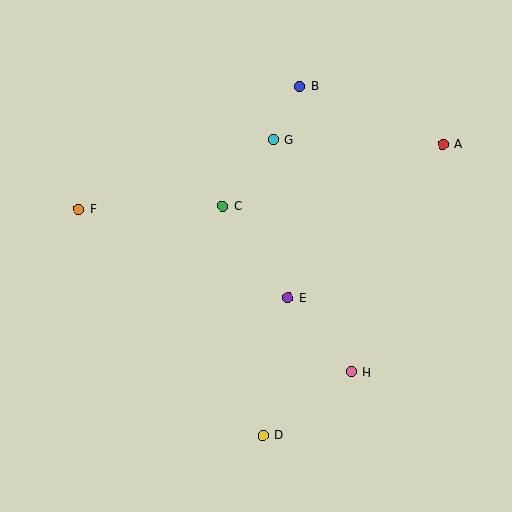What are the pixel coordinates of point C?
Point C is at (222, 206).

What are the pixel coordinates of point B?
Point B is at (300, 86).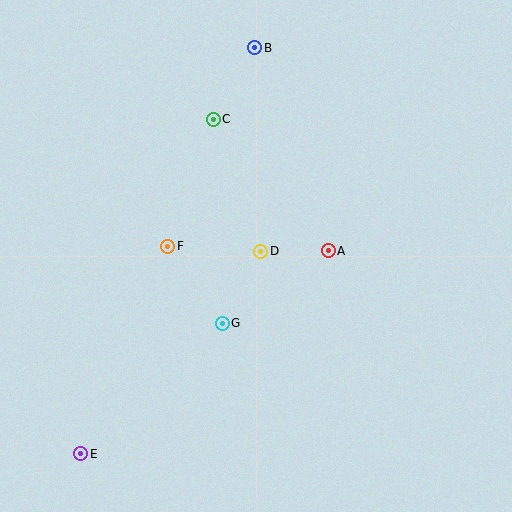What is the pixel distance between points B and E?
The distance between B and E is 442 pixels.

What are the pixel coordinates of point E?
Point E is at (80, 454).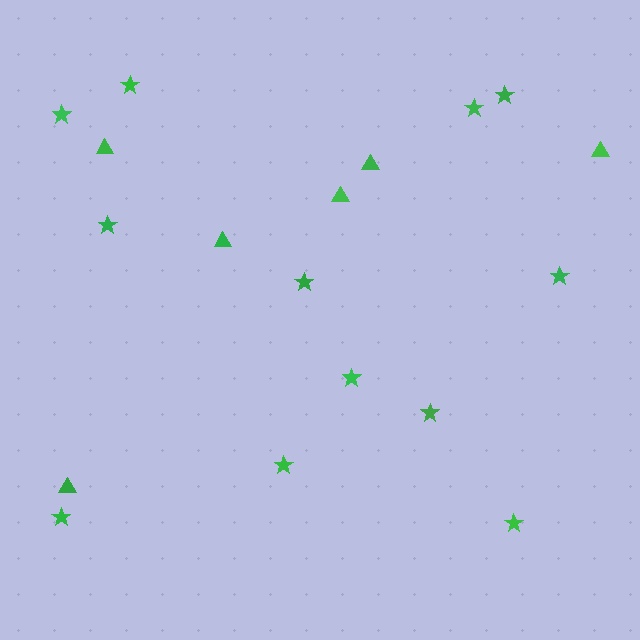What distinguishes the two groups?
There are 2 groups: one group of stars (12) and one group of triangles (6).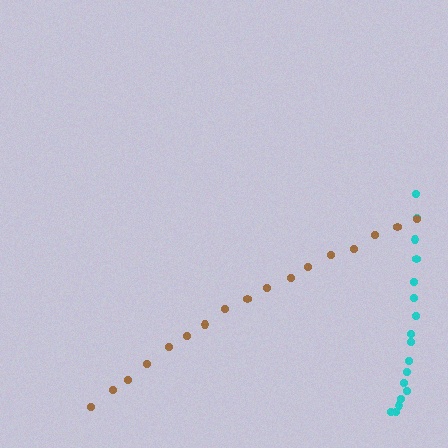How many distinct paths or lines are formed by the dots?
There are 2 distinct paths.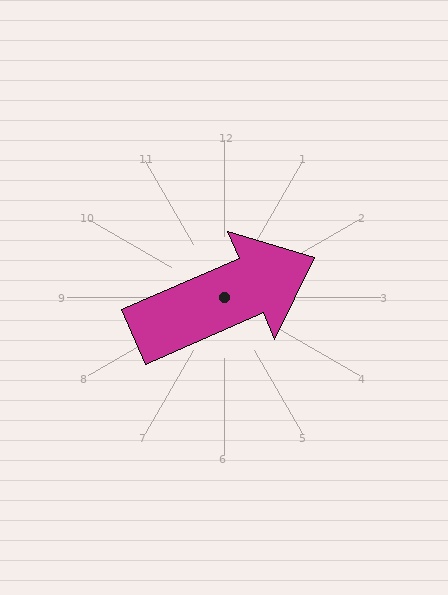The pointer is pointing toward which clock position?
Roughly 2 o'clock.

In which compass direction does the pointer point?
Northeast.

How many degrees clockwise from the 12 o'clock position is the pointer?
Approximately 66 degrees.